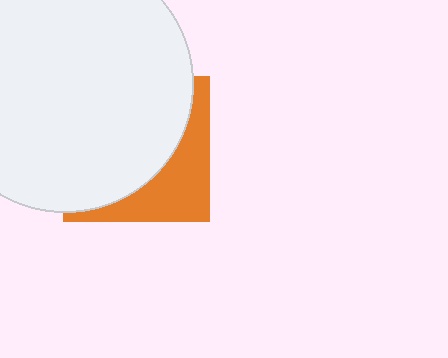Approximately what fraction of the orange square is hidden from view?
Roughly 67% of the orange square is hidden behind the white circle.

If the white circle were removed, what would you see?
You would see the complete orange square.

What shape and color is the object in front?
The object in front is a white circle.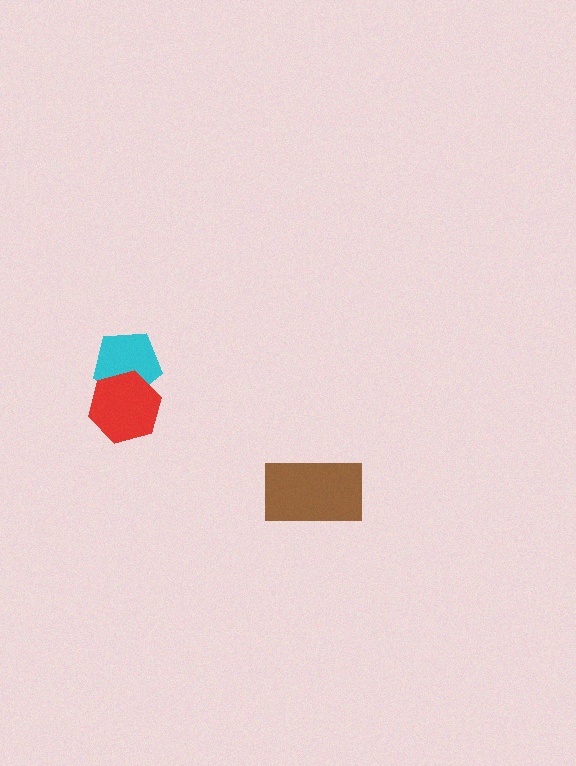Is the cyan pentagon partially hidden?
Yes, it is partially covered by another shape.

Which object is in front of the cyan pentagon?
The red hexagon is in front of the cyan pentagon.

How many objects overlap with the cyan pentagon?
1 object overlaps with the cyan pentagon.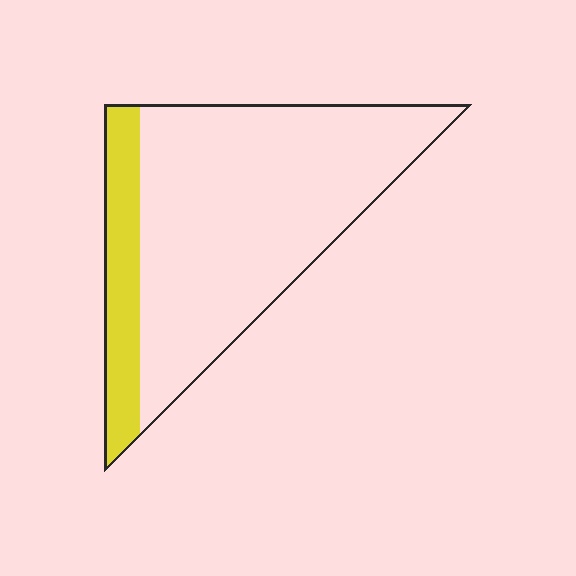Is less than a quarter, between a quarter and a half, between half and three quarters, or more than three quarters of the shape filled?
Less than a quarter.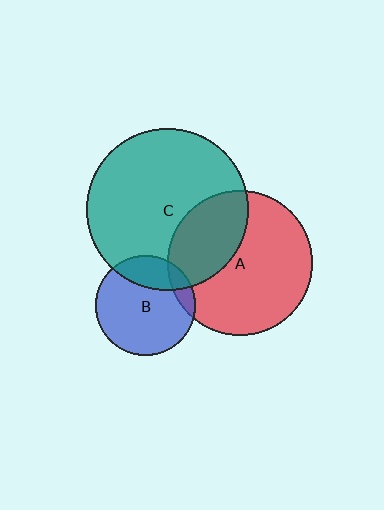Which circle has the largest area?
Circle C (teal).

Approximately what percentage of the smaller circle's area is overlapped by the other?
Approximately 10%.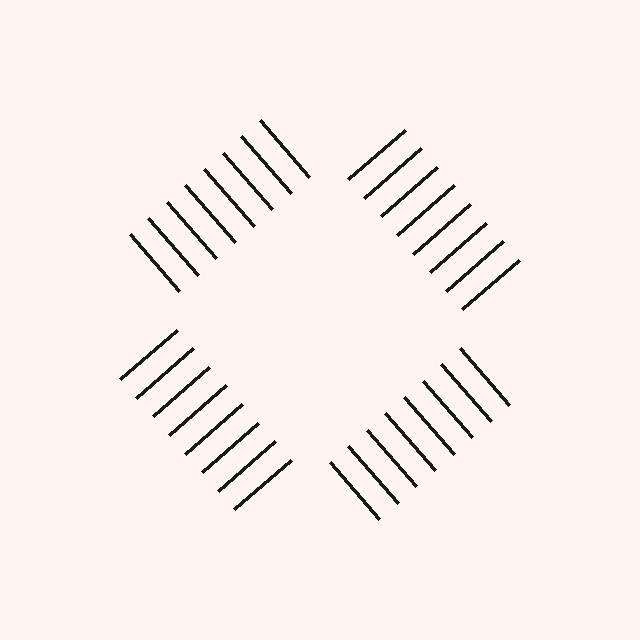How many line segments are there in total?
32 — 8 along each of the 4 edges.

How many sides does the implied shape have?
4 sides — the line-ends trace a square.